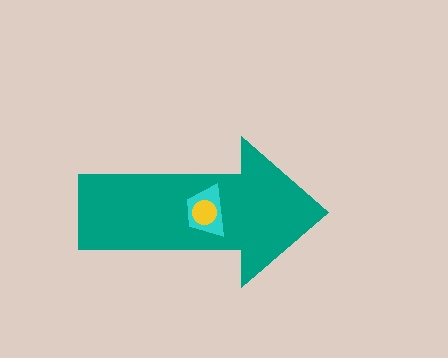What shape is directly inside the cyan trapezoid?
The yellow circle.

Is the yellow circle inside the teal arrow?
Yes.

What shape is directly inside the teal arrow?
The cyan trapezoid.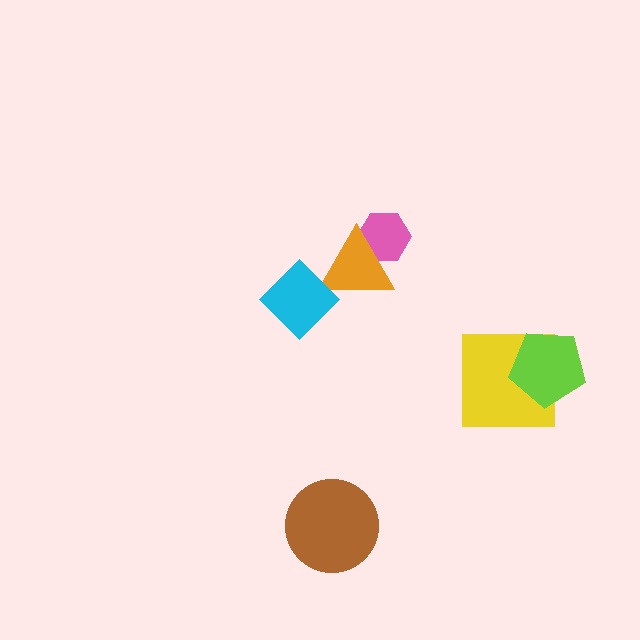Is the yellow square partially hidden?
Yes, it is partially covered by another shape.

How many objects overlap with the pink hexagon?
1 object overlaps with the pink hexagon.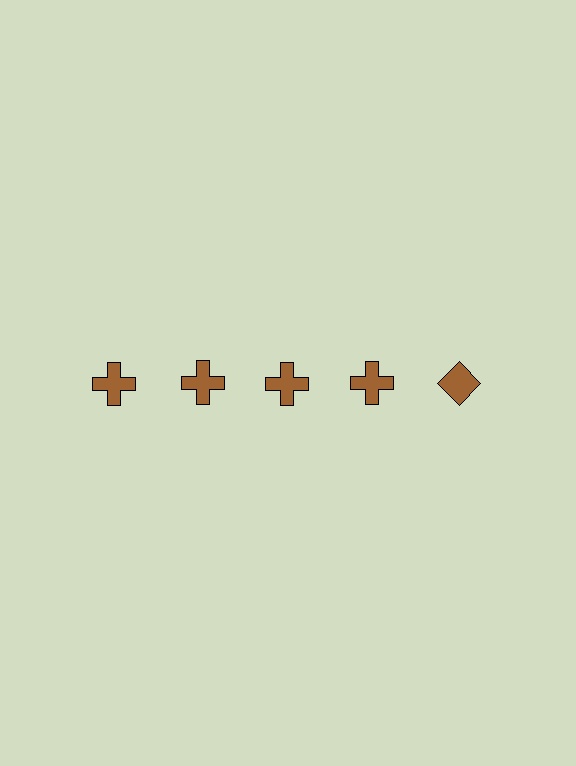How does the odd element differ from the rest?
It has a different shape: diamond instead of cross.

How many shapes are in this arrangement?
There are 5 shapes arranged in a grid pattern.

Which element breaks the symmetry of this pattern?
The brown diamond in the top row, rightmost column breaks the symmetry. All other shapes are brown crosses.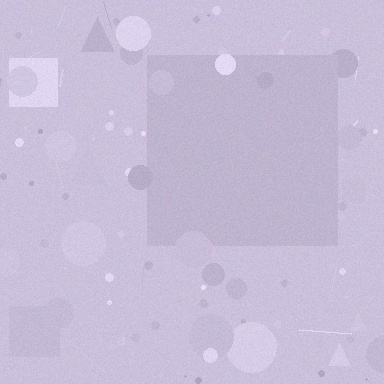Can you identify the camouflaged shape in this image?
The camouflaged shape is a square.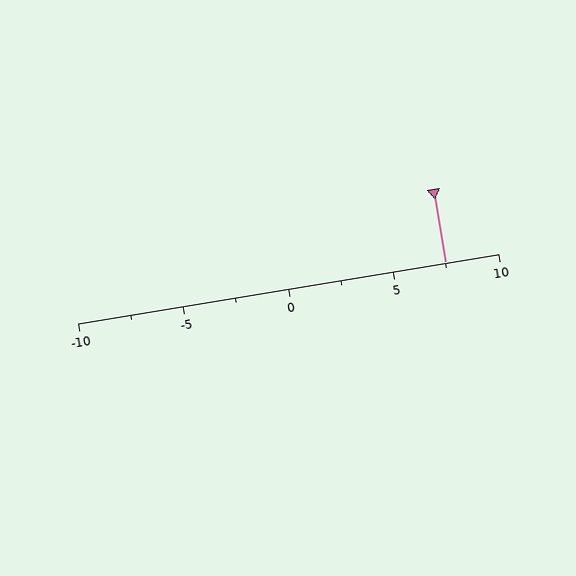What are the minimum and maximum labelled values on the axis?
The axis runs from -10 to 10.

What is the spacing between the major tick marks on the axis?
The major ticks are spaced 5 apart.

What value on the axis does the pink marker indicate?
The marker indicates approximately 7.5.